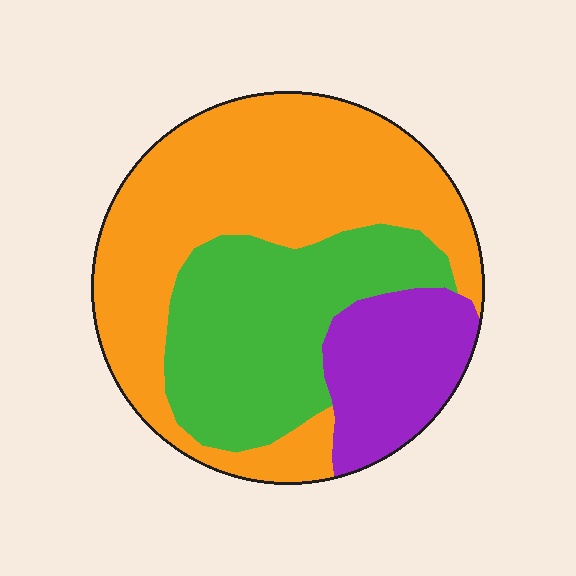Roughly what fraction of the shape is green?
Green covers 31% of the shape.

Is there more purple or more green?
Green.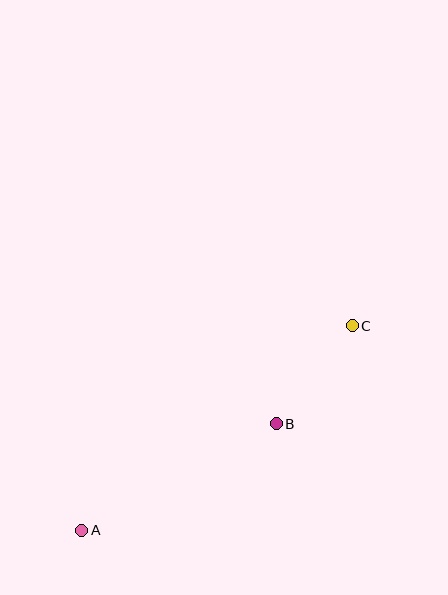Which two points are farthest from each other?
Points A and C are farthest from each other.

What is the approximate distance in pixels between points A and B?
The distance between A and B is approximately 222 pixels.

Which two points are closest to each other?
Points B and C are closest to each other.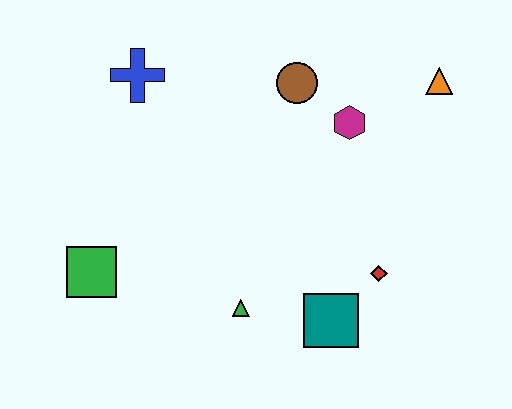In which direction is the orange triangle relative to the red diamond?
The orange triangle is above the red diamond.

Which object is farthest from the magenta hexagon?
The green square is farthest from the magenta hexagon.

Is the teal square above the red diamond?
No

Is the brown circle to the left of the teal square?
Yes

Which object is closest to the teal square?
The red diamond is closest to the teal square.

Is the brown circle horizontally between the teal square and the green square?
Yes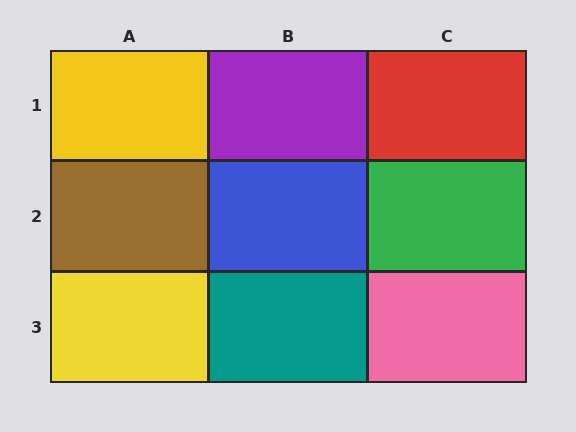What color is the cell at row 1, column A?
Yellow.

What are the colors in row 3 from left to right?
Yellow, teal, pink.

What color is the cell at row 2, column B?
Blue.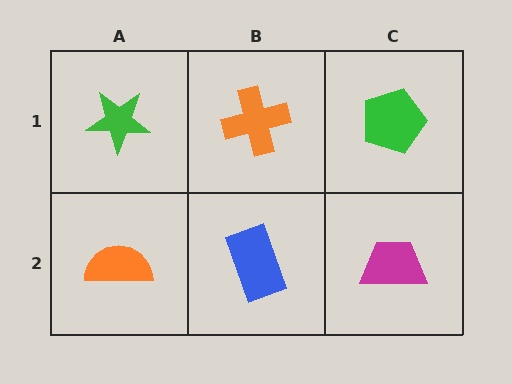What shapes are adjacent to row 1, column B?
A blue rectangle (row 2, column B), a green star (row 1, column A), a green pentagon (row 1, column C).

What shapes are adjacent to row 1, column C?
A magenta trapezoid (row 2, column C), an orange cross (row 1, column B).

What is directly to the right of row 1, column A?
An orange cross.